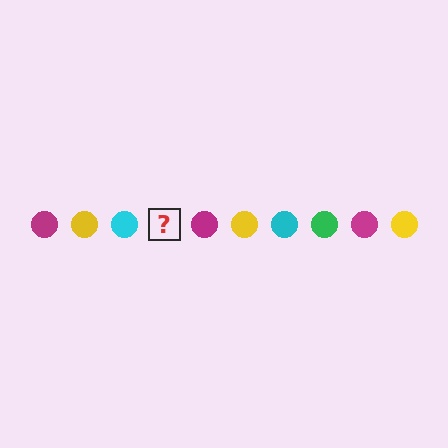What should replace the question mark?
The question mark should be replaced with a green circle.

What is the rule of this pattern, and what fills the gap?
The rule is that the pattern cycles through magenta, yellow, cyan, green circles. The gap should be filled with a green circle.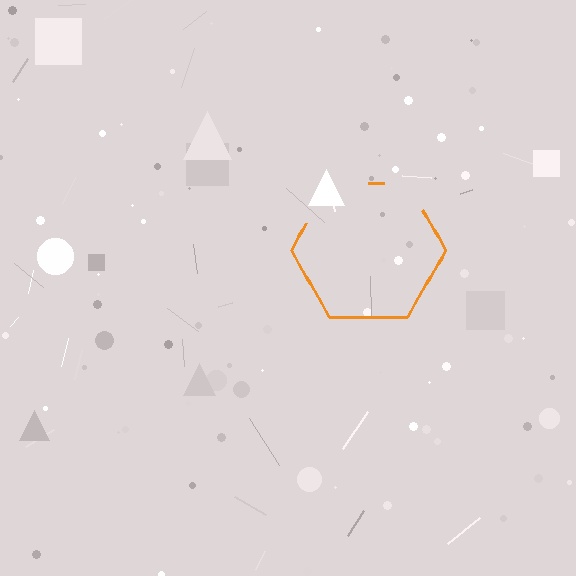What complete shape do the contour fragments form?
The contour fragments form a hexagon.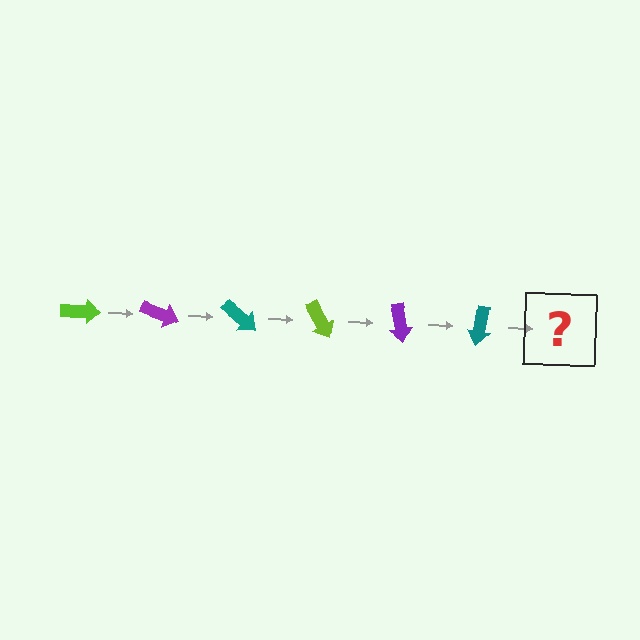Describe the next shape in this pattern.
It should be a lime arrow, rotated 120 degrees from the start.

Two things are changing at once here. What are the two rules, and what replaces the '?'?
The two rules are that it rotates 20 degrees each step and the color cycles through lime, purple, and teal. The '?' should be a lime arrow, rotated 120 degrees from the start.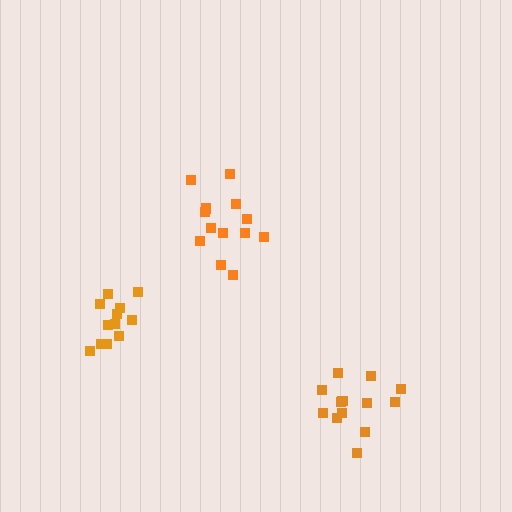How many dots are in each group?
Group 1: 13 dots, Group 2: 14 dots, Group 3: 12 dots (39 total).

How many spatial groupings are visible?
There are 3 spatial groupings.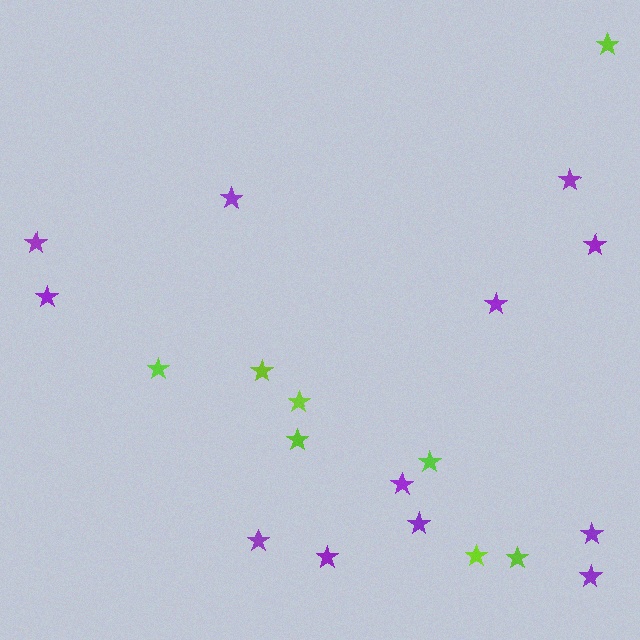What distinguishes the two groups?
There are 2 groups: one group of lime stars (8) and one group of purple stars (12).